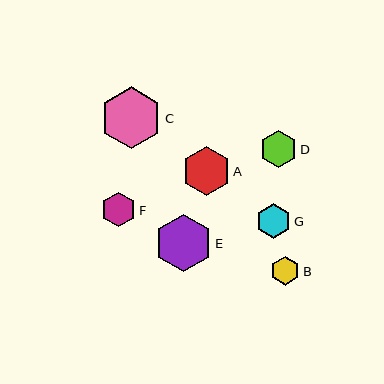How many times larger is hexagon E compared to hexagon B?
Hexagon E is approximately 2.0 times the size of hexagon B.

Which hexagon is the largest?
Hexagon C is the largest with a size of approximately 62 pixels.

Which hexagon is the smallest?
Hexagon B is the smallest with a size of approximately 29 pixels.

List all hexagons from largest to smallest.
From largest to smallest: C, E, A, D, G, F, B.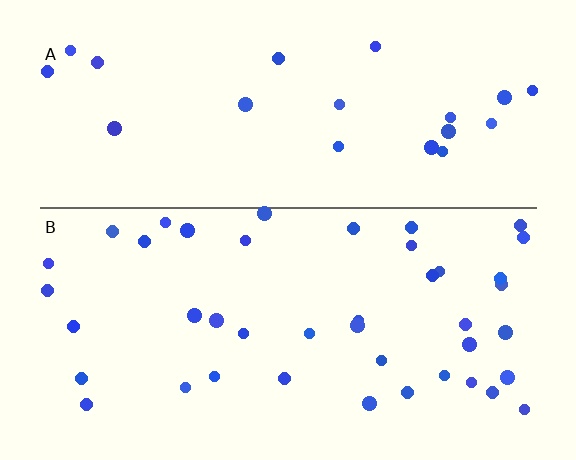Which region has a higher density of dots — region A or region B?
B (the bottom).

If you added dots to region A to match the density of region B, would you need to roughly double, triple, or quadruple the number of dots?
Approximately double.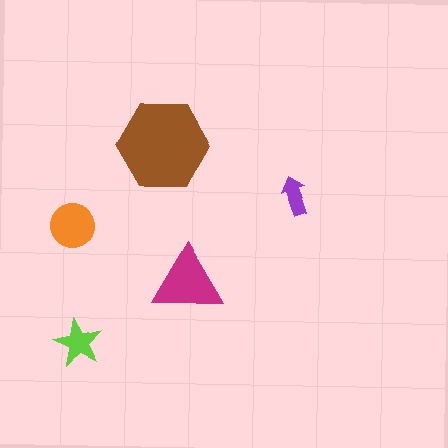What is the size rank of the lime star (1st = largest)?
4th.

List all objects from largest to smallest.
The brown hexagon, the magenta triangle, the orange circle, the lime star, the purple arrow.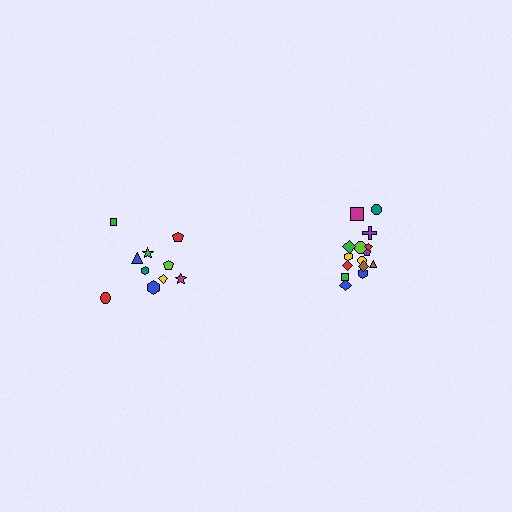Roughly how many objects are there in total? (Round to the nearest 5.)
Roughly 25 objects in total.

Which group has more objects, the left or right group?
The right group.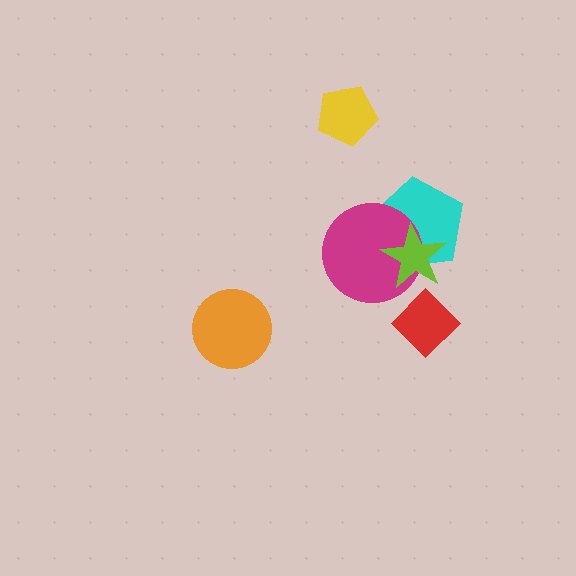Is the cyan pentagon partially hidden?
Yes, it is partially covered by another shape.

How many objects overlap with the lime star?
2 objects overlap with the lime star.